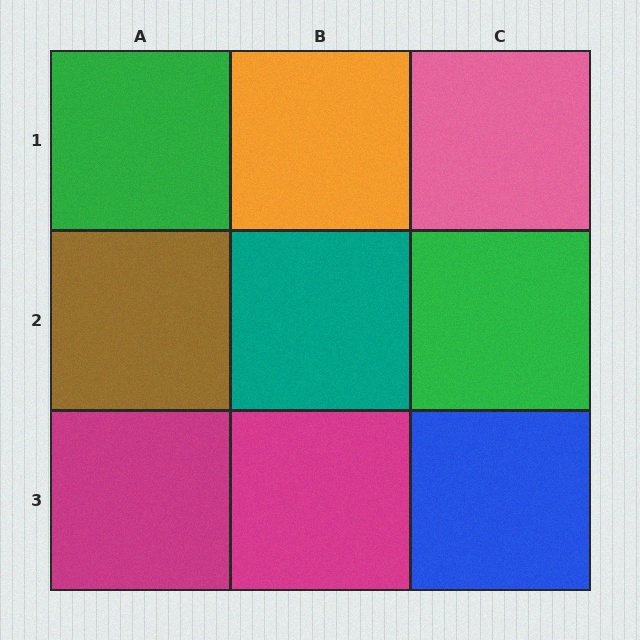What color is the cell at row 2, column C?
Green.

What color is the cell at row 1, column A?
Green.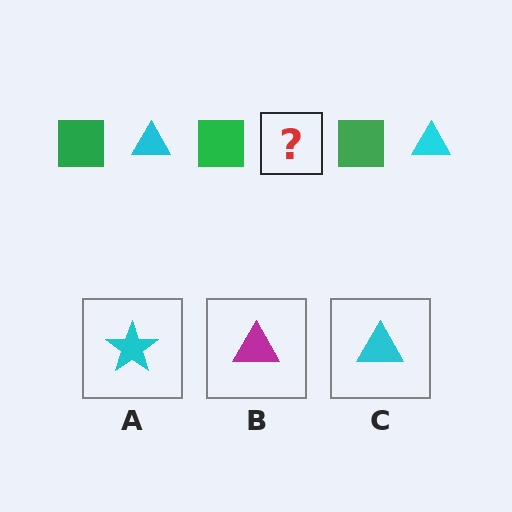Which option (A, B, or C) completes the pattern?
C.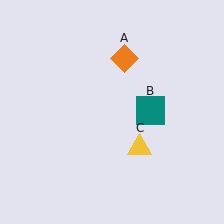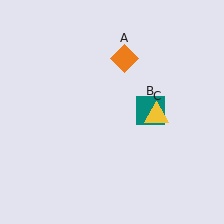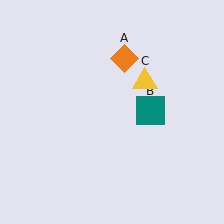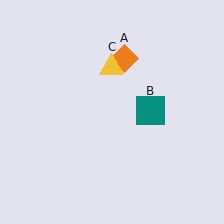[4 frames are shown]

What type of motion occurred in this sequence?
The yellow triangle (object C) rotated counterclockwise around the center of the scene.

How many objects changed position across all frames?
1 object changed position: yellow triangle (object C).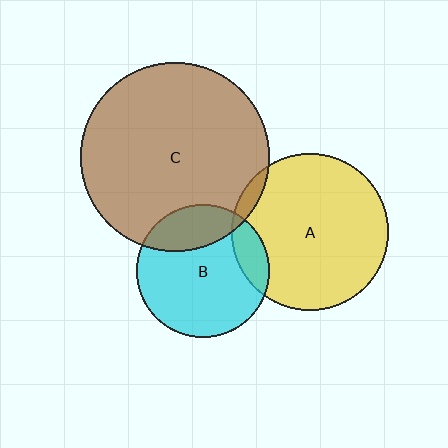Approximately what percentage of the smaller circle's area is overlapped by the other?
Approximately 25%.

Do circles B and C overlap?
Yes.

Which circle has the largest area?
Circle C (brown).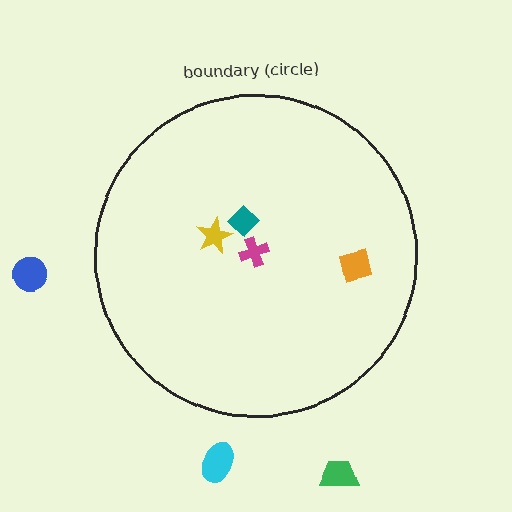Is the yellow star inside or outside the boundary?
Inside.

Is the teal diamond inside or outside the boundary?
Inside.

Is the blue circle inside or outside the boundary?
Outside.